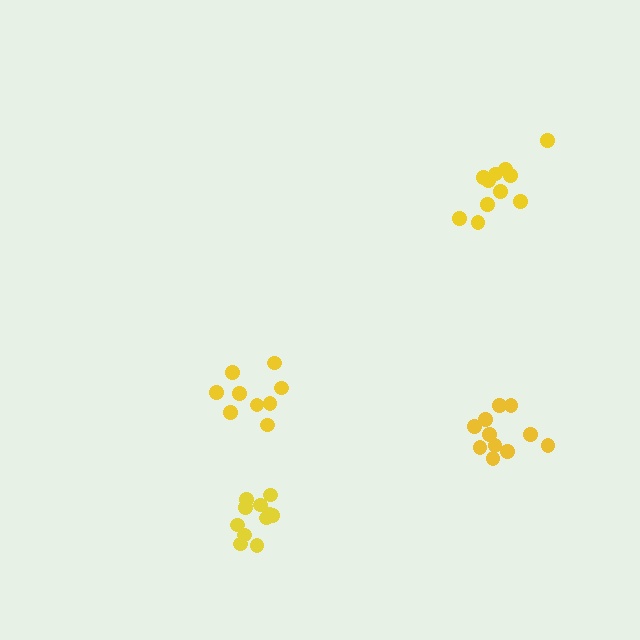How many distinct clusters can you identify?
There are 4 distinct clusters.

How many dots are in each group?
Group 1: 11 dots, Group 2: 12 dots, Group 3: 11 dots, Group 4: 9 dots (43 total).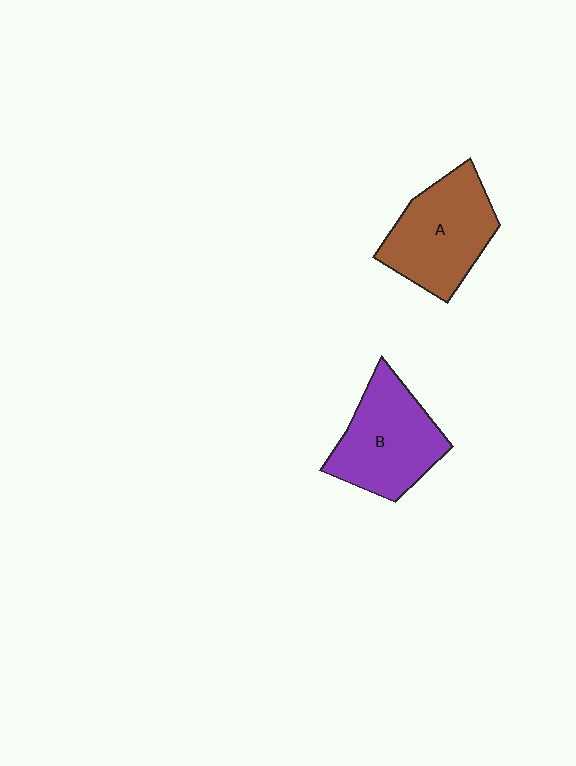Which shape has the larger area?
Shape A (brown).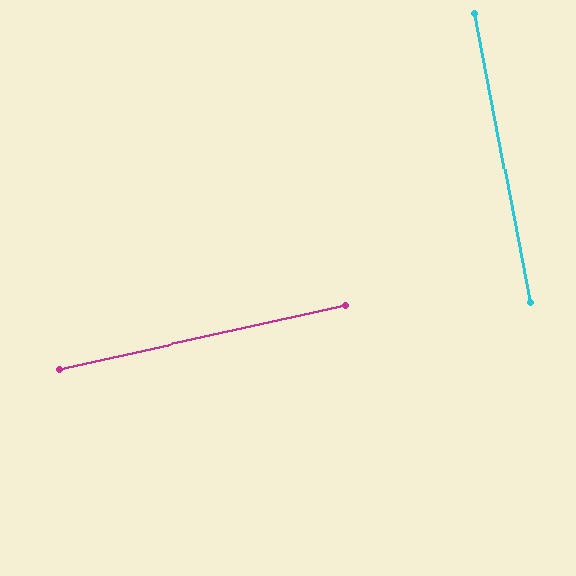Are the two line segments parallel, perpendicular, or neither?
Perpendicular — they meet at approximately 89°.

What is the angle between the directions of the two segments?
Approximately 89 degrees.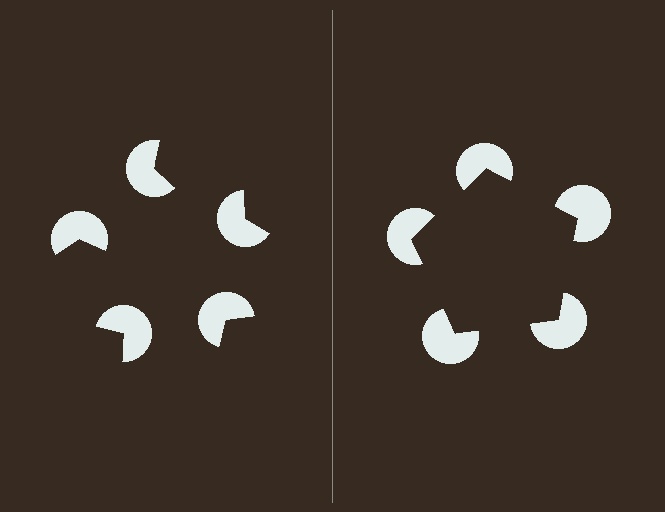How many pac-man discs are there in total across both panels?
10 — 5 on each side.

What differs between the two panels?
The pac-man discs are positioned identically on both sides; only the wedge orientations differ. On the right they align to a pentagon; on the left they are misaligned.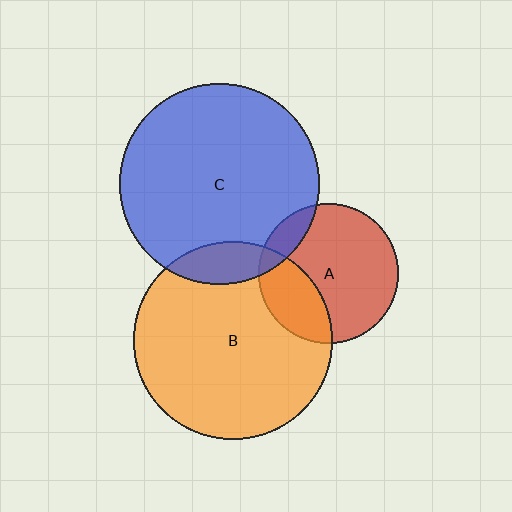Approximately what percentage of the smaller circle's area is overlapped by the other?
Approximately 10%.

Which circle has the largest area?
Circle C (blue).